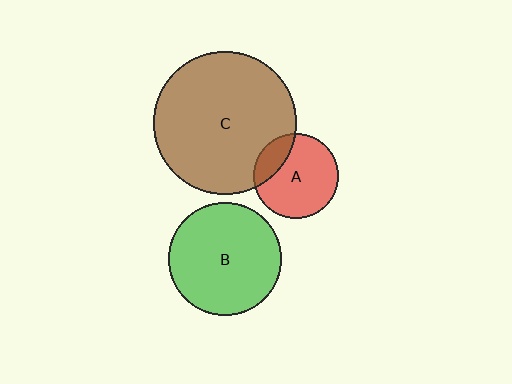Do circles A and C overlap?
Yes.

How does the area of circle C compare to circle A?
Approximately 2.9 times.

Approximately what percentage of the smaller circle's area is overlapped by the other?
Approximately 20%.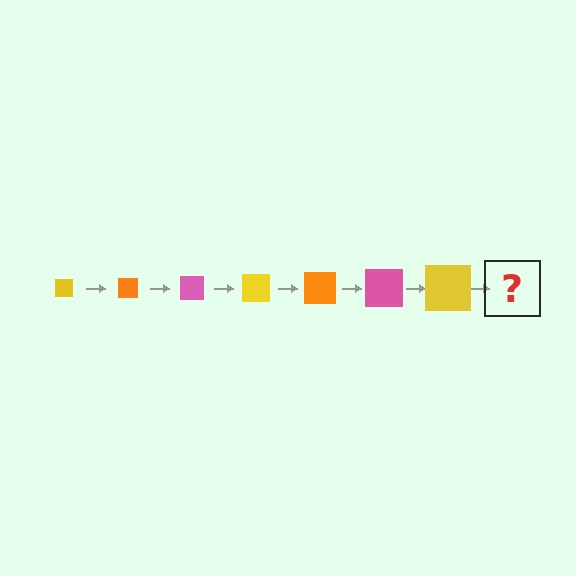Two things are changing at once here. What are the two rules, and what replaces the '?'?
The two rules are that the square grows larger each step and the color cycles through yellow, orange, and pink. The '?' should be an orange square, larger than the previous one.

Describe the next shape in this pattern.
It should be an orange square, larger than the previous one.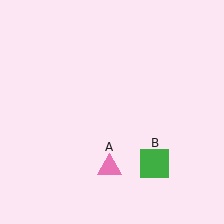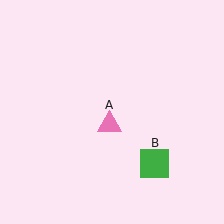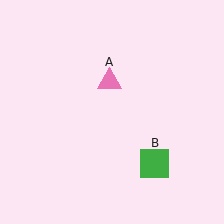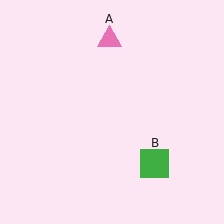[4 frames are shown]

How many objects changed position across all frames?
1 object changed position: pink triangle (object A).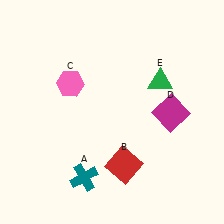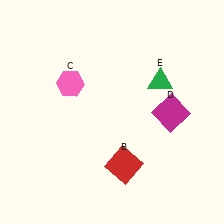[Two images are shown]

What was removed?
The teal cross (A) was removed in Image 2.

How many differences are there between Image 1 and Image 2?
There is 1 difference between the two images.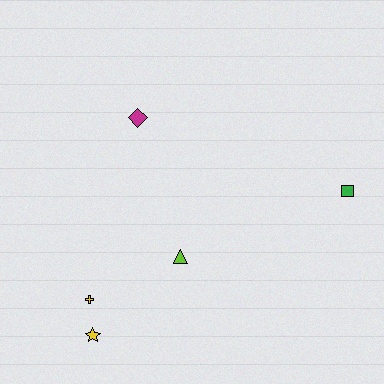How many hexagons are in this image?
There are no hexagons.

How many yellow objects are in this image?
There are 2 yellow objects.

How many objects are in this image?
There are 5 objects.